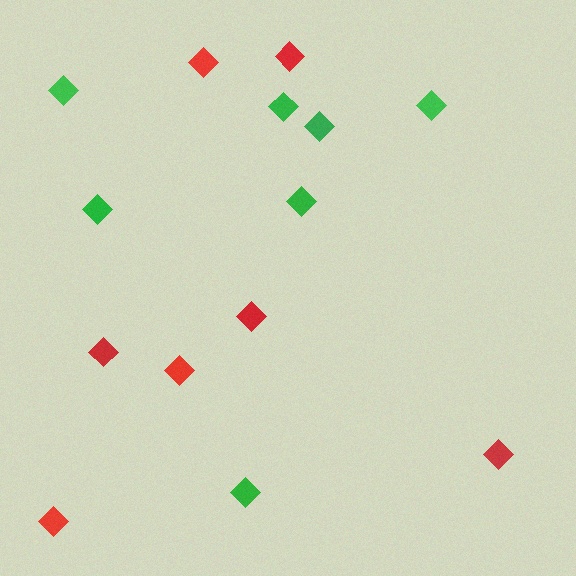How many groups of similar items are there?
There are 2 groups: one group of green diamonds (7) and one group of red diamonds (7).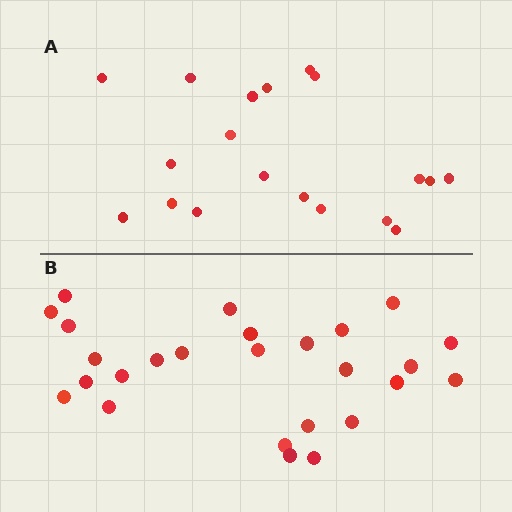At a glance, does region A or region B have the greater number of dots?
Region B (the bottom region) has more dots.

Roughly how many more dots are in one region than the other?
Region B has roughly 8 or so more dots than region A.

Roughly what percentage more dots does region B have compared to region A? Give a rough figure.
About 35% more.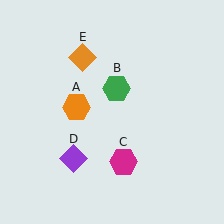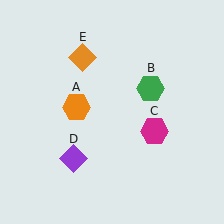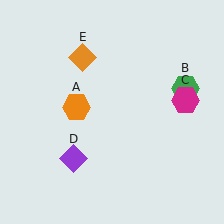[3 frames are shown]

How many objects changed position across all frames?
2 objects changed position: green hexagon (object B), magenta hexagon (object C).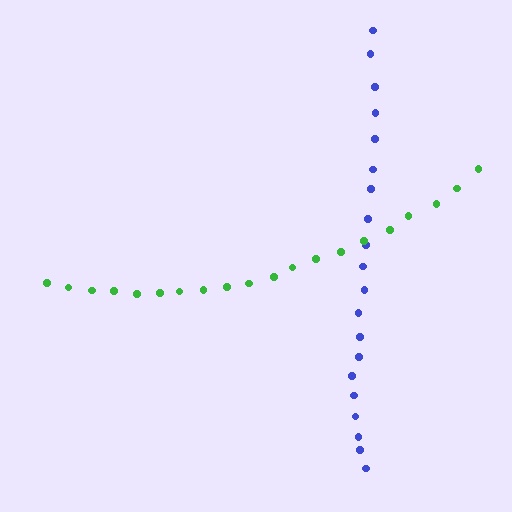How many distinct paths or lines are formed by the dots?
There are 2 distinct paths.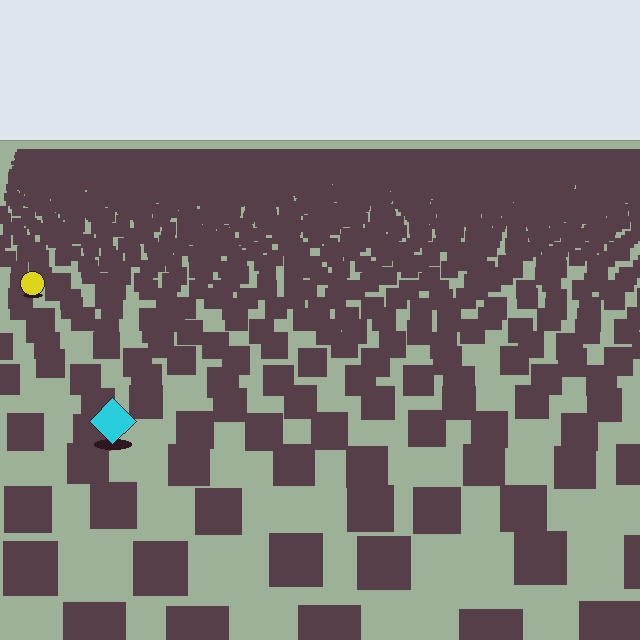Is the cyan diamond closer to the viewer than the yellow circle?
Yes. The cyan diamond is closer — you can tell from the texture gradient: the ground texture is coarser near it.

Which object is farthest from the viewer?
The yellow circle is farthest from the viewer. It appears smaller and the ground texture around it is denser.